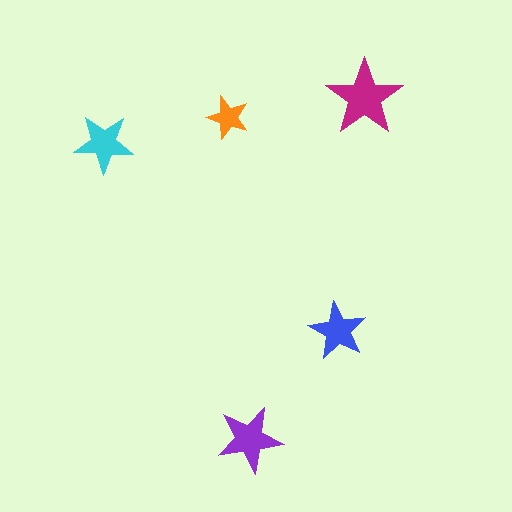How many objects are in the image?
There are 5 objects in the image.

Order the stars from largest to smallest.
the magenta one, the purple one, the cyan one, the blue one, the orange one.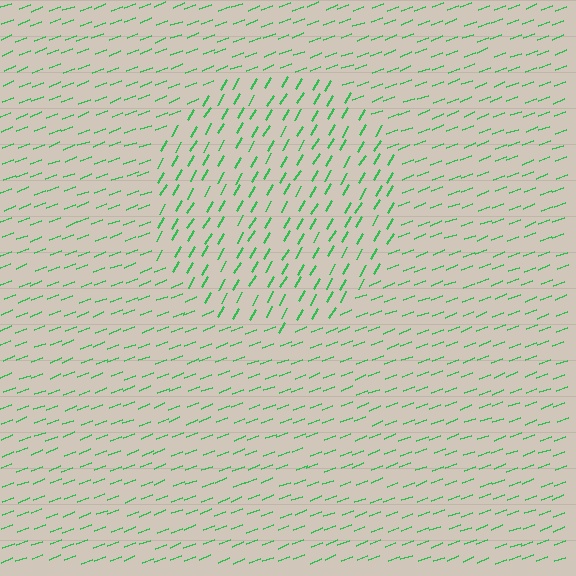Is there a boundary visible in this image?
Yes, there is a texture boundary formed by a change in line orientation.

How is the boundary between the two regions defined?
The boundary is defined purely by a change in line orientation (approximately 39 degrees difference). All lines are the same color and thickness.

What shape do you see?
I see a circle.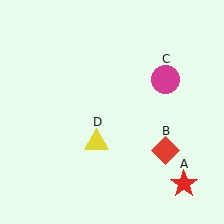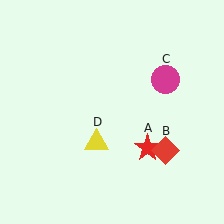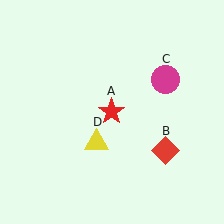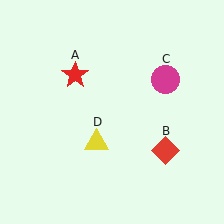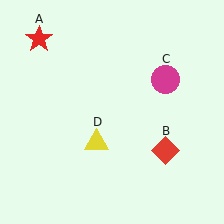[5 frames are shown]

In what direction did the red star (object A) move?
The red star (object A) moved up and to the left.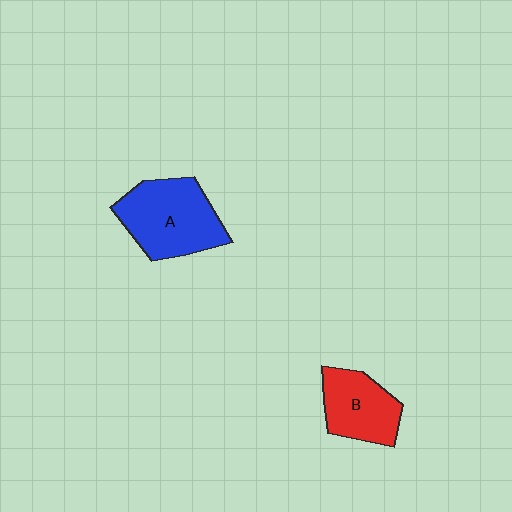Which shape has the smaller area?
Shape B (red).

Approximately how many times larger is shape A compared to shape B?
Approximately 1.4 times.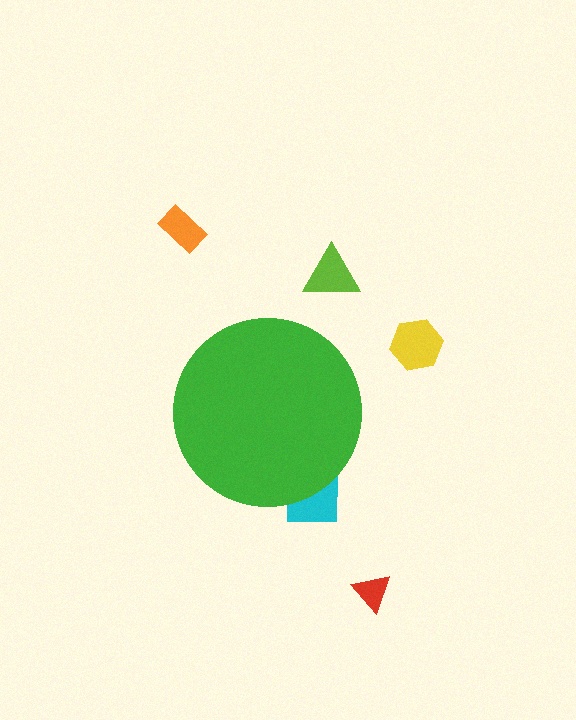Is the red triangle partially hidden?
No, the red triangle is fully visible.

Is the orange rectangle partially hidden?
No, the orange rectangle is fully visible.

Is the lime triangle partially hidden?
No, the lime triangle is fully visible.